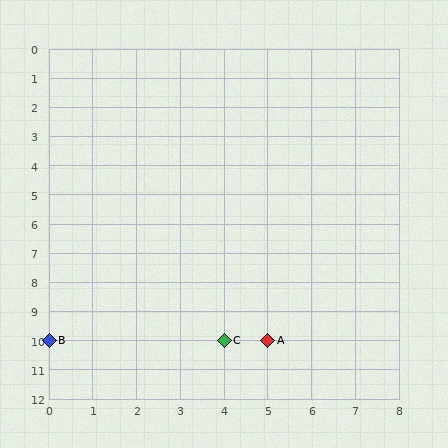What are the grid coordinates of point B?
Point B is at grid coordinates (0, 10).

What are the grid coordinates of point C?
Point C is at grid coordinates (4, 10).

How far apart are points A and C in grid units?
Points A and C are 1 column apart.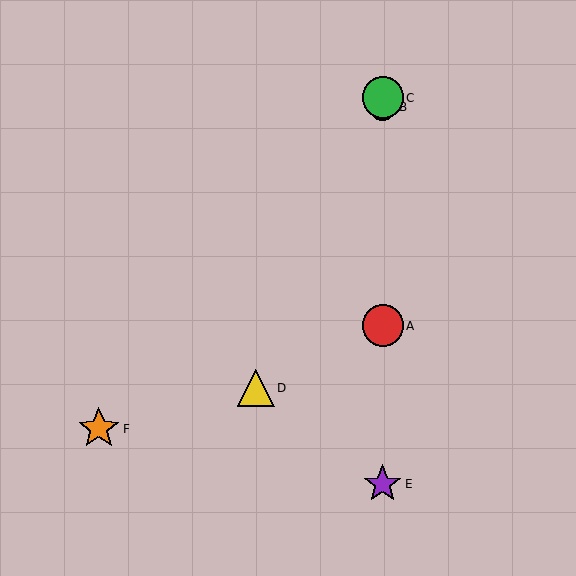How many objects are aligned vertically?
4 objects (A, B, C, E) are aligned vertically.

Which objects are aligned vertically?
Objects A, B, C, E are aligned vertically.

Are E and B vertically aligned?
Yes, both are at x≈383.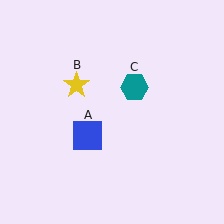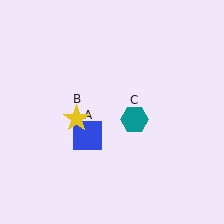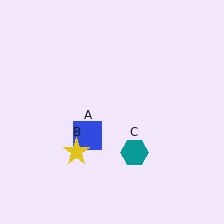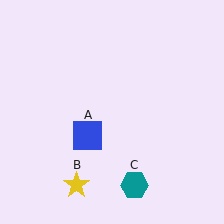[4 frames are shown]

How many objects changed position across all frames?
2 objects changed position: yellow star (object B), teal hexagon (object C).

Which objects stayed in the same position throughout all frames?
Blue square (object A) remained stationary.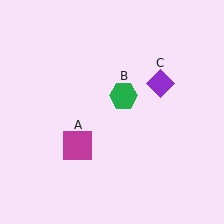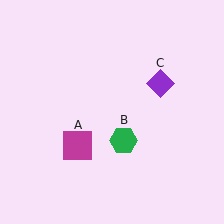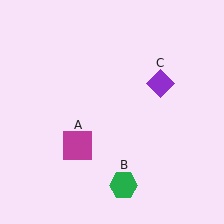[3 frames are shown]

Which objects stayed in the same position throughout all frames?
Magenta square (object A) and purple diamond (object C) remained stationary.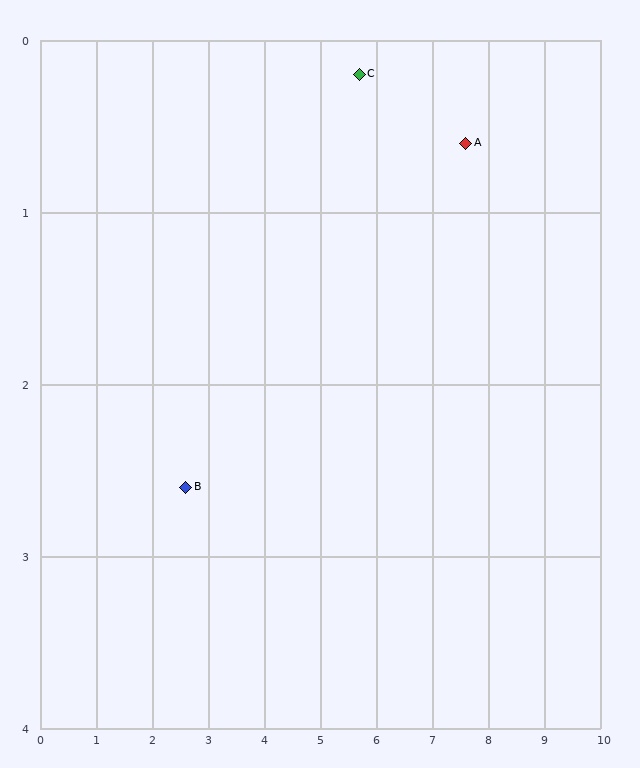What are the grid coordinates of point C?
Point C is at approximately (5.7, 0.2).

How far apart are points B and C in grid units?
Points B and C are about 3.9 grid units apart.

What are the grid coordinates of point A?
Point A is at approximately (7.6, 0.6).